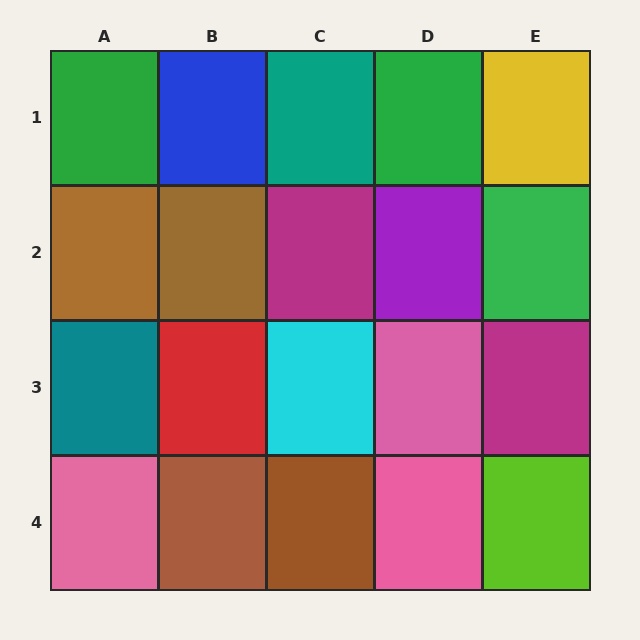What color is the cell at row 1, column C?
Teal.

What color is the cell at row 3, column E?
Magenta.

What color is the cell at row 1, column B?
Blue.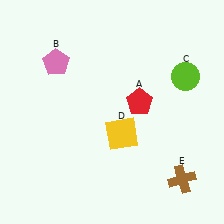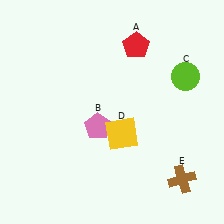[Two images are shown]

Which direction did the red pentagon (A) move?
The red pentagon (A) moved up.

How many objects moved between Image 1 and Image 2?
2 objects moved between the two images.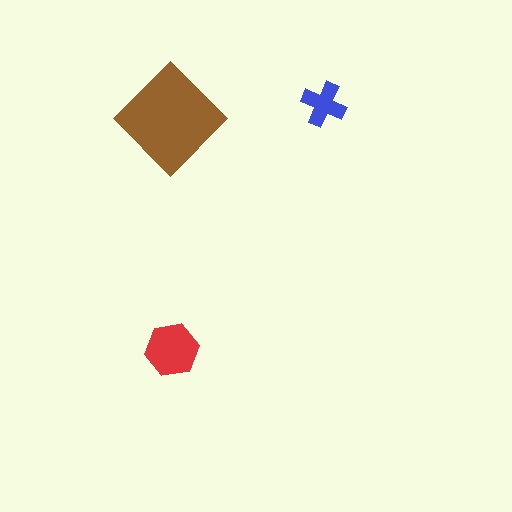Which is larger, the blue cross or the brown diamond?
The brown diamond.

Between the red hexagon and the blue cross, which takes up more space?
The red hexagon.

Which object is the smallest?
The blue cross.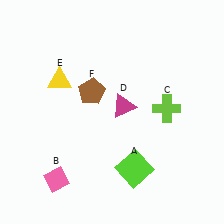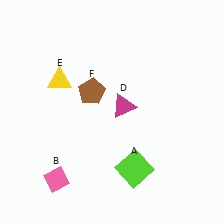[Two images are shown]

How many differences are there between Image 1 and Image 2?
There is 1 difference between the two images.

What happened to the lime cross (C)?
The lime cross (C) was removed in Image 2. It was in the top-right area of Image 1.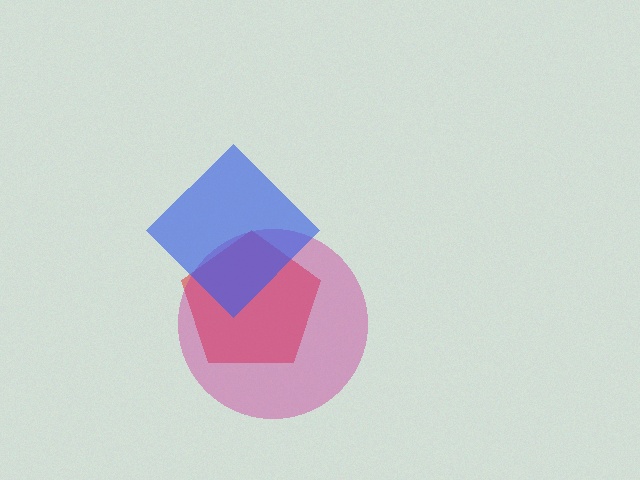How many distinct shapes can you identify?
There are 3 distinct shapes: a red pentagon, a magenta circle, a blue diamond.